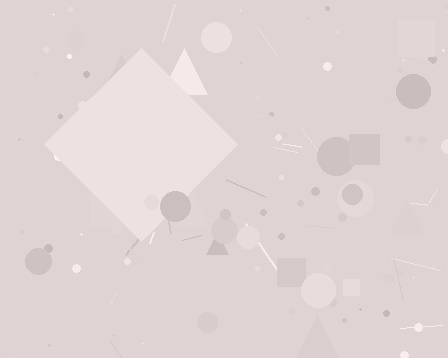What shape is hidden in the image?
A diamond is hidden in the image.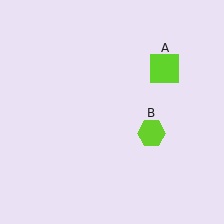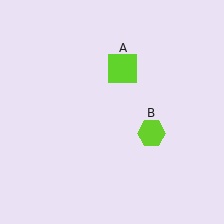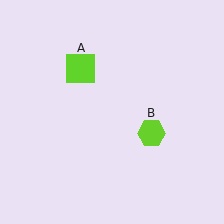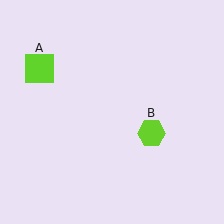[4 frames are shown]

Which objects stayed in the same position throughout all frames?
Lime hexagon (object B) remained stationary.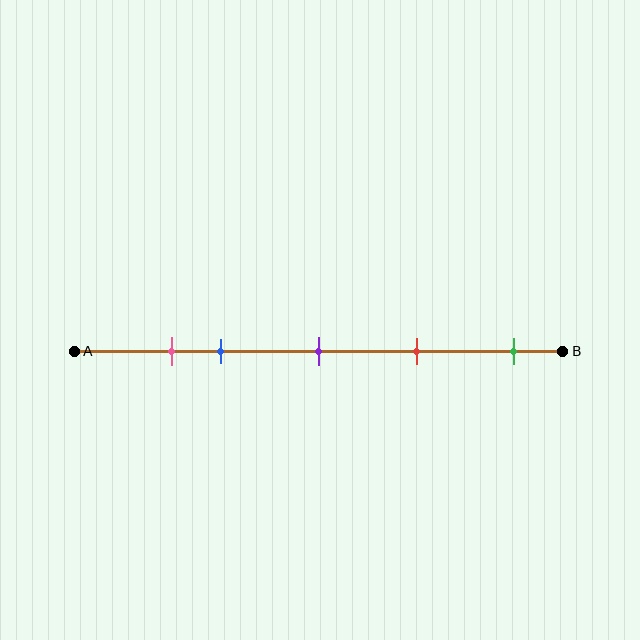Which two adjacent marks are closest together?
The pink and blue marks are the closest adjacent pair.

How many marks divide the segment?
There are 5 marks dividing the segment.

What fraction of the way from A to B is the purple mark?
The purple mark is approximately 50% (0.5) of the way from A to B.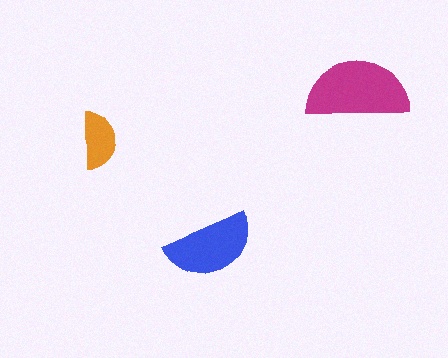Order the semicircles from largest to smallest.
the magenta one, the blue one, the orange one.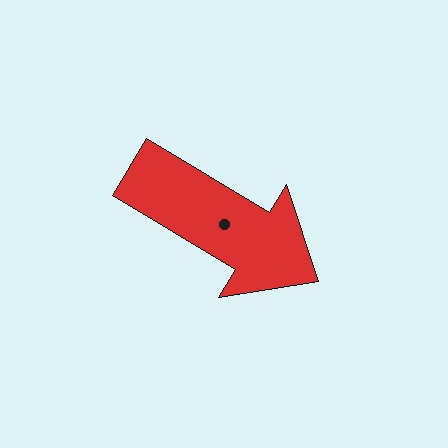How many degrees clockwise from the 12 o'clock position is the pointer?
Approximately 121 degrees.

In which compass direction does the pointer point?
Southeast.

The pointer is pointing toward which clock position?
Roughly 4 o'clock.